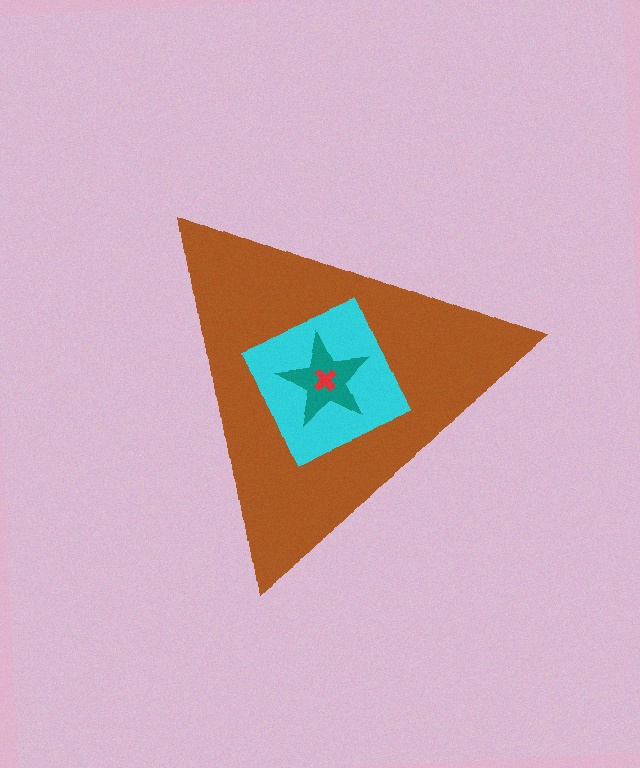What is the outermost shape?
The brown triangle.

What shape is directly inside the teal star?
The red cross.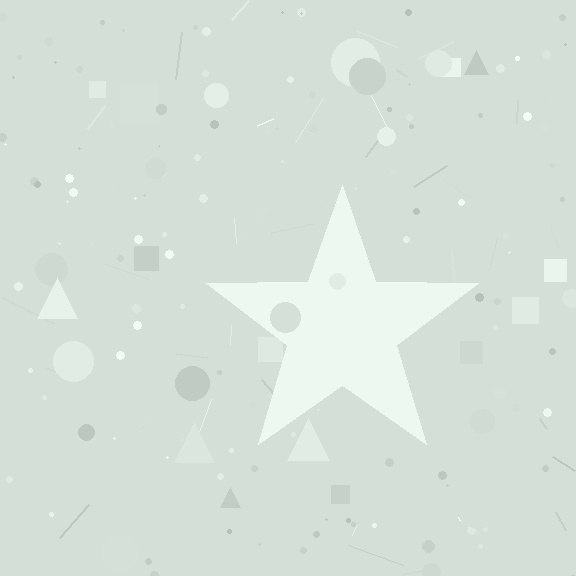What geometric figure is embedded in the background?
A star is embedded in the background.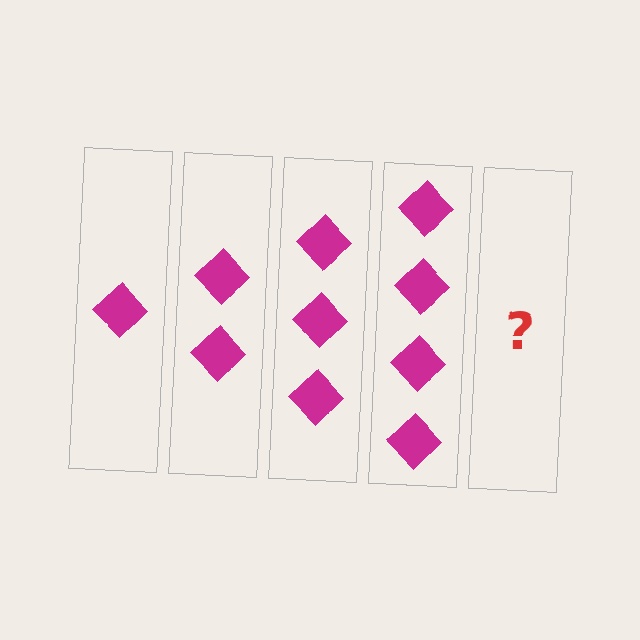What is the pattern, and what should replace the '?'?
The pattern is that each step adds one more diamond. The '?' should be 5 diamonds.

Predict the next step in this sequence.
The next step is 5 diamonds.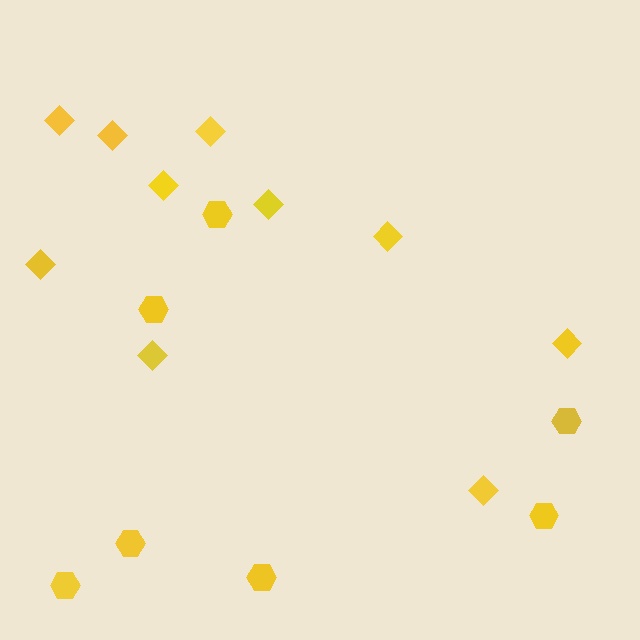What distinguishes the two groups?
There are 2 groups: one group of hexagons (7) and one group of diamonds (10).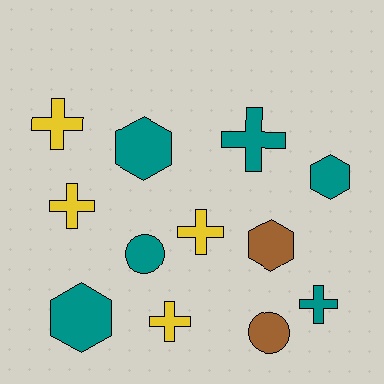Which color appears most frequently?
Teal, with 6 objects.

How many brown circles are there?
There is 1 brown circle.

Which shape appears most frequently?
Cross, with 6 objects.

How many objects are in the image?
There are 12 objects.